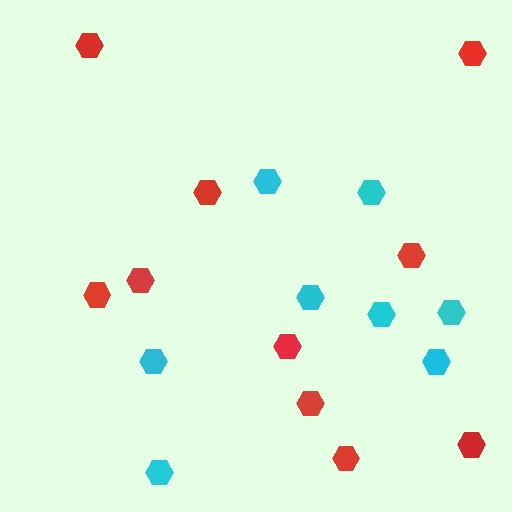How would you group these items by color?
There are 2 groups: one group of cyan hexagons (8) and one group of red hexagons (10).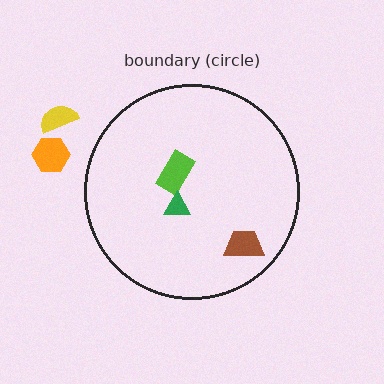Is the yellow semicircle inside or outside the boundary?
Outside.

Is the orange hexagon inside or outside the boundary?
Outside.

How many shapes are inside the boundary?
3 inside, 2 outside.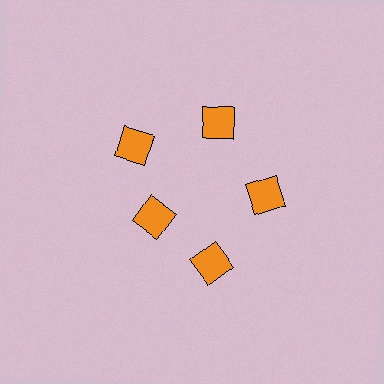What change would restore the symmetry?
The symmetry would be restored by moving it outward, back onto the ring so that all 5 squares sit at equal angles and equal distance from the center.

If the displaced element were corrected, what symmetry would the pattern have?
It would have 5-fold rotational symmetry — the pattern would map onto itself every 72 degrees.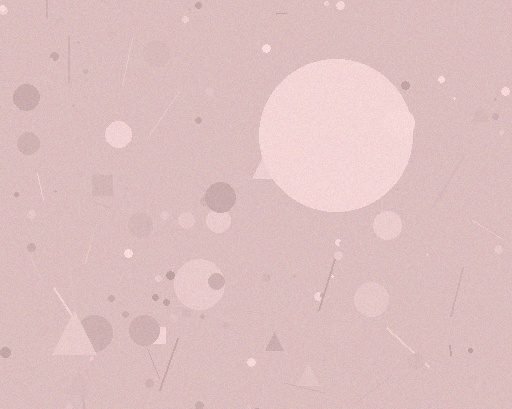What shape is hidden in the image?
A circle is hidden in the image.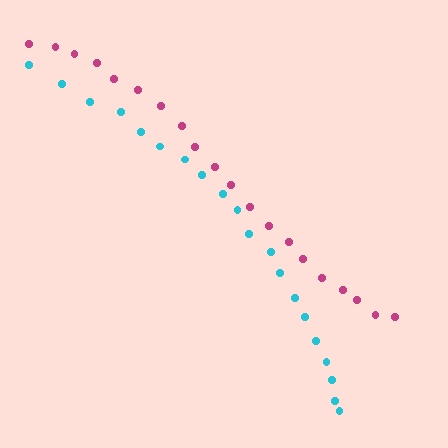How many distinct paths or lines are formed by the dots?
There are 2 distinct paths.